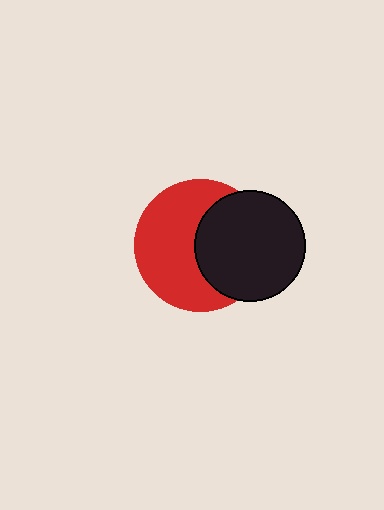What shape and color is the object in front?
The object in front is a black circle.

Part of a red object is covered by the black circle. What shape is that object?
It is a circle.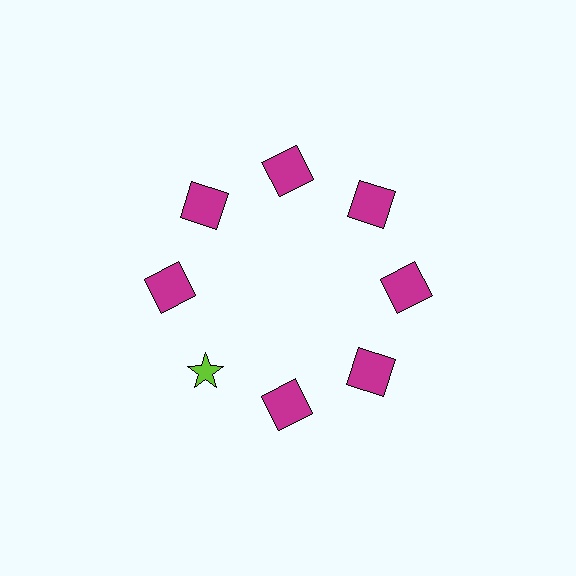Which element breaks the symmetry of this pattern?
The lime star at roughly the 8 o'clock position breaks the symmetry. All other shapes are magenta squares.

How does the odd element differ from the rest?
It differs in both color (lime instead of magenta) and shape (star instead of square).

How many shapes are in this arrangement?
There are 8 shapes arranged in a ring pattern.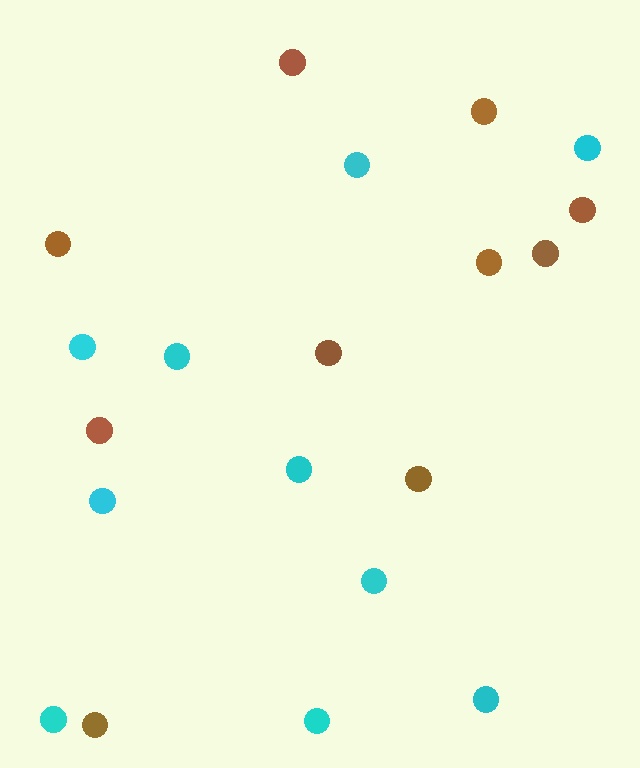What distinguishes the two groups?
There are 2 groups: one group of brown circles (10) and one group of cyan circles (10).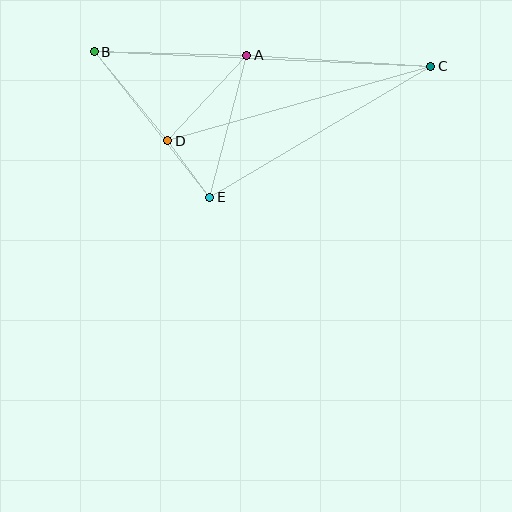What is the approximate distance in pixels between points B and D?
The distance between B and D is approximately 115 pixels.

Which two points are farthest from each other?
Points B and C are farthest from each other.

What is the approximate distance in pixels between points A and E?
The distance between A and E is approximately 147 pixels.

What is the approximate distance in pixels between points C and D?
The distance between C and D is approximately 273 pixels.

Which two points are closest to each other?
Points D and E are closest to each other.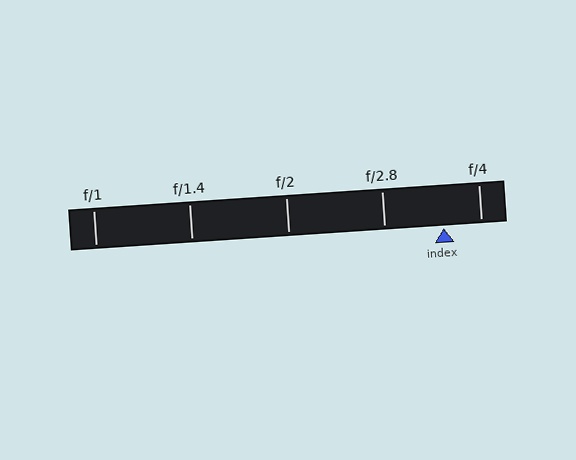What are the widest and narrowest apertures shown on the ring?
The widest aperture shown is f/1 and the narrowest is f/4.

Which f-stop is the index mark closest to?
The index mark is closest to f/4.